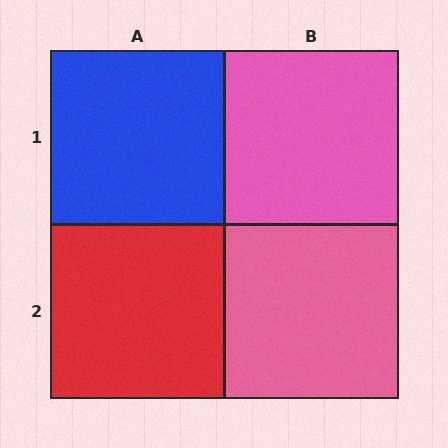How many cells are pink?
2 cells are pink.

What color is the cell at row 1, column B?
Pink.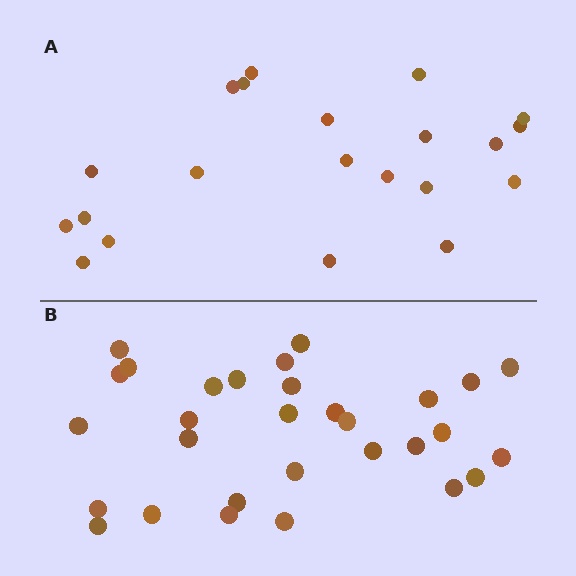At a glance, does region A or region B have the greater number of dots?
Region B (the bottom region) has more dots.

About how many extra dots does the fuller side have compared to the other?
Region B has roughly 8 or so more dots than region A.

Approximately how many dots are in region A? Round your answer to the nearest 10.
About 20 dots. (The exact count is 21, which rounds to 20.)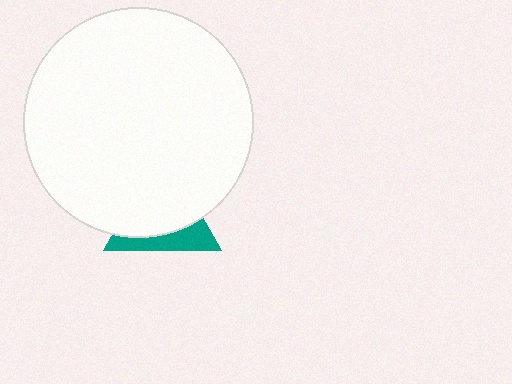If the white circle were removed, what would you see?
You would see the complete teal triangle.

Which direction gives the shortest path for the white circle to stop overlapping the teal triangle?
Moving up gives the shortest separation.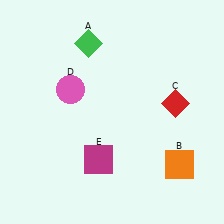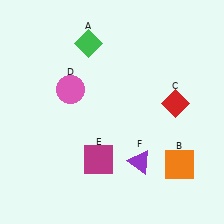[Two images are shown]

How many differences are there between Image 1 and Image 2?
There is 1 difference between the two images.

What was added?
A purple triangle (F) was added in Image 2.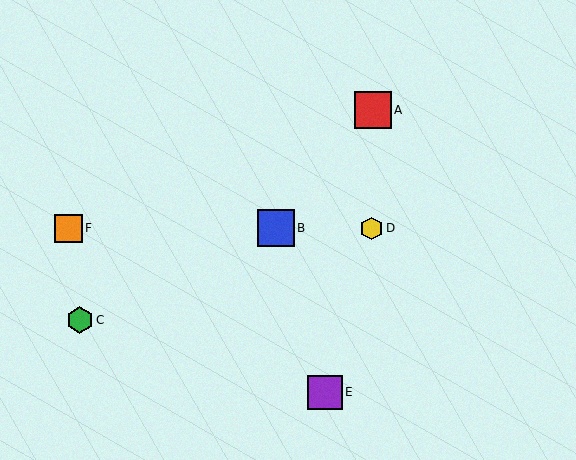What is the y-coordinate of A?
Object A is at y≈110.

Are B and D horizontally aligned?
Yes, both are at y≈228.